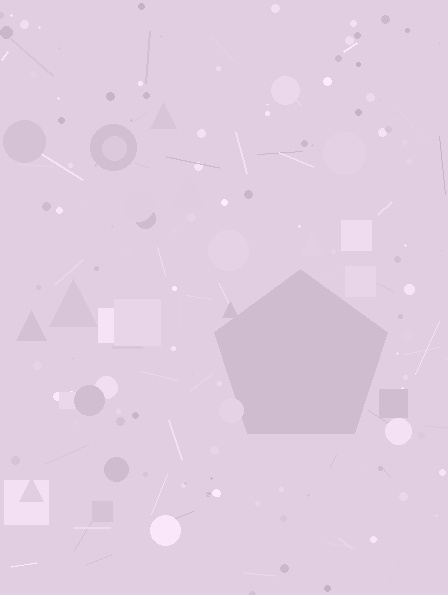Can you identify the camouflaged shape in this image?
The camouflaged shape is a pentagon.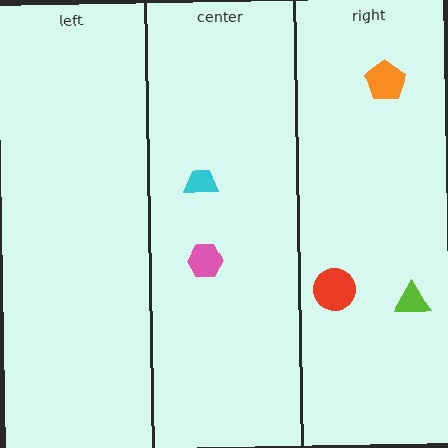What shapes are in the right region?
The orange pentagon, the lime triangle, the red circle.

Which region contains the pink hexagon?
The center region.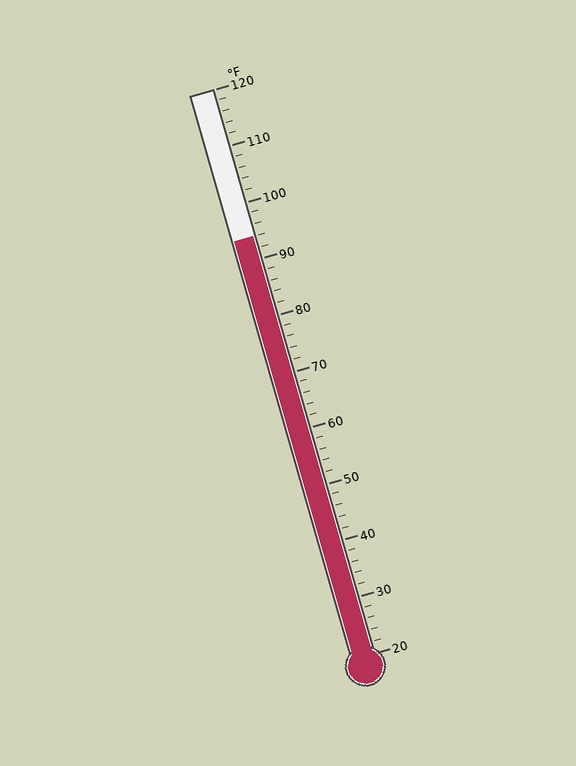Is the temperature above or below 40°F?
The temperature is above 40°F.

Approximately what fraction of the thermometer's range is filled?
The thermometer is filled to approximately 75% of its range.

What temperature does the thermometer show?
The thermometer shows approximately 94°F.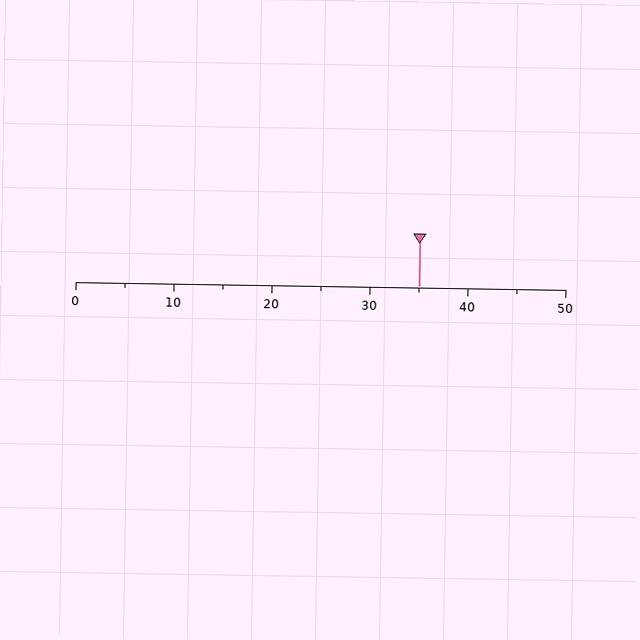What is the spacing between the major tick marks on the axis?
The major ticks are spaced 10 apart.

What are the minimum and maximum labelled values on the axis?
The axis runs from 0 to 50.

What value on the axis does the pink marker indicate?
The marker indicates approximately 35.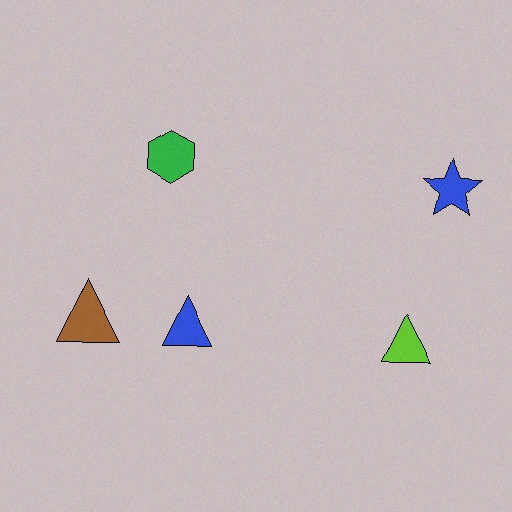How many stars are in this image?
There is 1 star.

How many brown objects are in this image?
There is 1 brown object.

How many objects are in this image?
There are 5 objects.